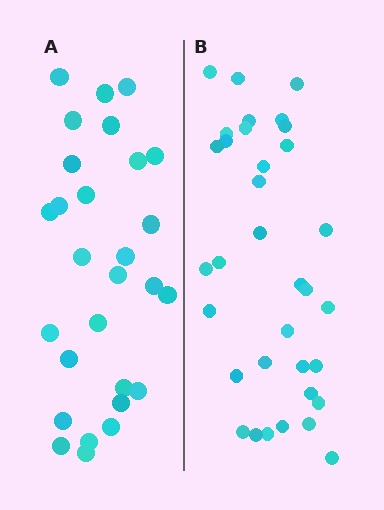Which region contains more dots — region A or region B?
Region B (the right region) has more dots.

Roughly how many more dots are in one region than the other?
Region B has about 6 more dots than region A.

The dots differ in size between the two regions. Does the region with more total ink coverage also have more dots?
No. Region A has more total ink coverage because its dots are larger, but region B actually contains more individual dots. Total area can be misleading — the number of items is what matters here.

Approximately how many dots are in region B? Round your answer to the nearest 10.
About 30 dots. (The exact count is 34, which rounds to 30.)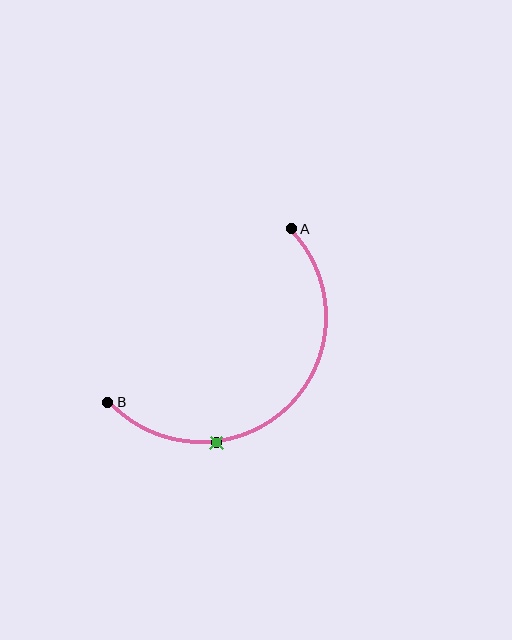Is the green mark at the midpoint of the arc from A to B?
No. The green mark lies on the arc but is closer to endpoint B. The arc midpoint would be at the point on the curve equidistant along the arc from both A and B.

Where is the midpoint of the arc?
The arc midpoint is the point on the curve farthest from the straight line joining A and B. It sits below and to the right of that line.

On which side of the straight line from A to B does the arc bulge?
The arc bulges below and to the right of the straight line connecting A and B.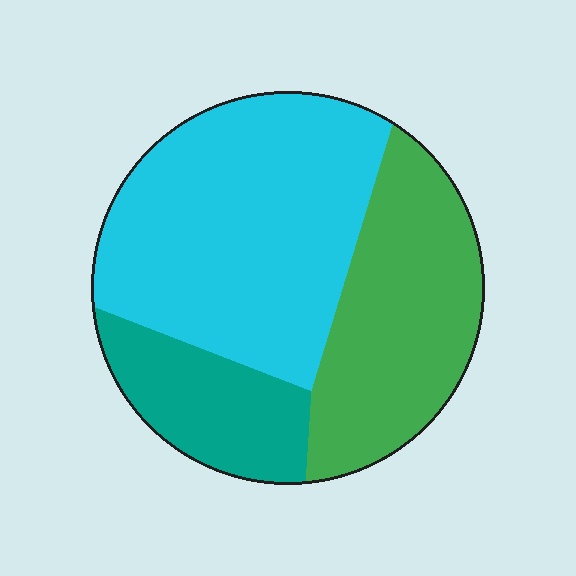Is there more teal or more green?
Green.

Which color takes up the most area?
Cyan, at roughly 50%.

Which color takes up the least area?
Teal, at roughly 20%.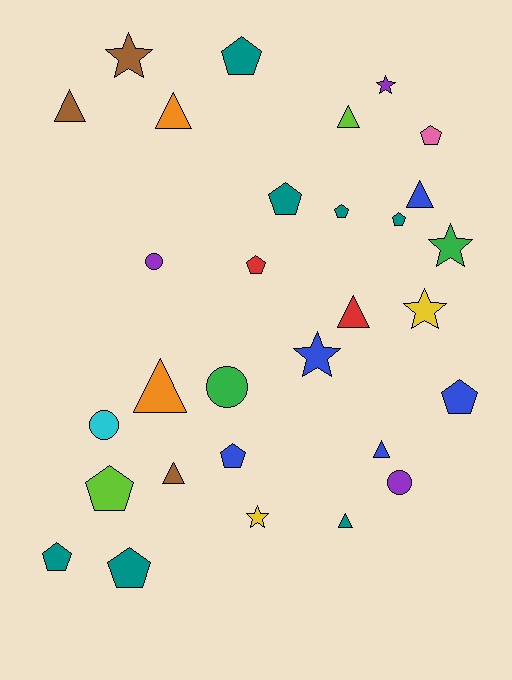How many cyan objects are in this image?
There is 1 cyan object.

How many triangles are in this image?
There are 9 triangles.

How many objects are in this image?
There are 30 objects.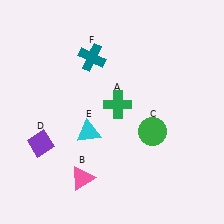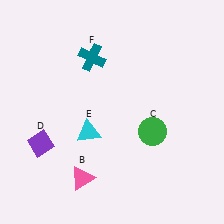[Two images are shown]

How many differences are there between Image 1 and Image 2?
There is 1 difference between the two images.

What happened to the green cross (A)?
The green cross (A) was removed in Image 2. It was in the top-right area of Image 1.